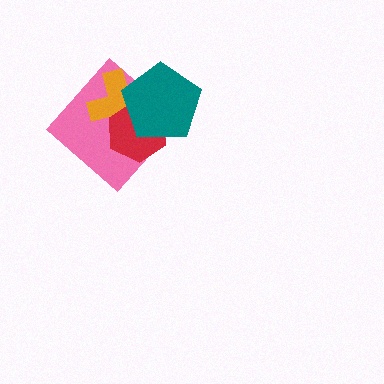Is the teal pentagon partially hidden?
No, no other shape covers it.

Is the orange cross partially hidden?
Yes, it is partially covered by another shape.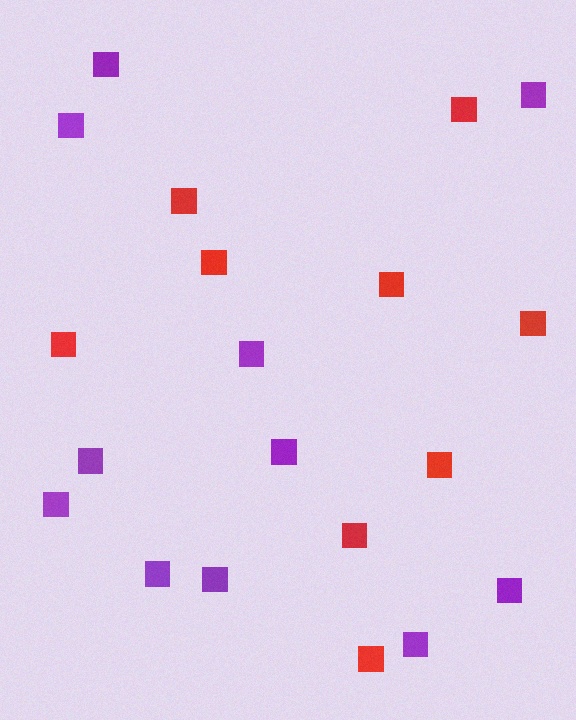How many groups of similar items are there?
There are 2 groups: one group of red squares (9) and one group of purple squares (11).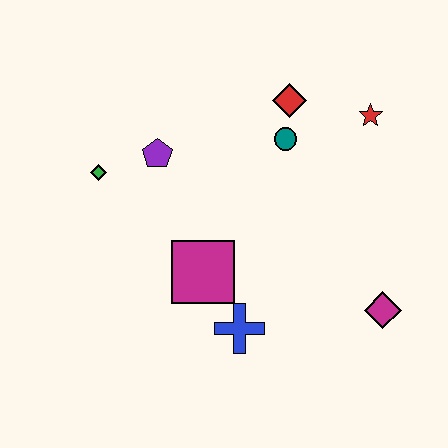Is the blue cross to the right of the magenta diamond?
No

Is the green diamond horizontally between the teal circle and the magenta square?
No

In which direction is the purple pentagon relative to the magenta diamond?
The purple pentagon is to the left of the magenta diamond.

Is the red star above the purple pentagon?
Yes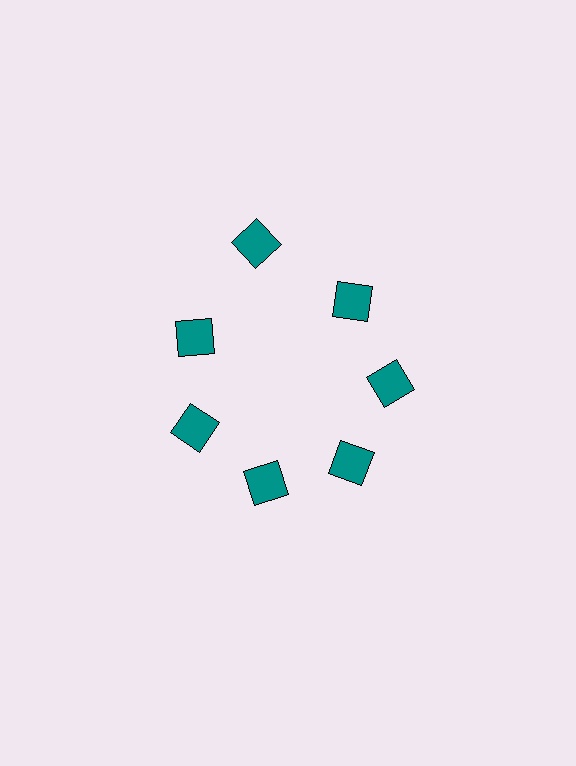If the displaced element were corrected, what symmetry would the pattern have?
It would have 7-fold rotational symmetry — the pattern would map onto itself every 51 degrees.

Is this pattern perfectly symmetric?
No. The 7 teal diamonds are arranged in a ring, but one element near the 12 o'clock position is pushed outward from the center, breaking the 7-fold rotational symmetry.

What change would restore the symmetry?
The symmetry would be restored by moving it inward, back onto the ring so that all 7 diamonds sit at equal angles and equal distance from the center.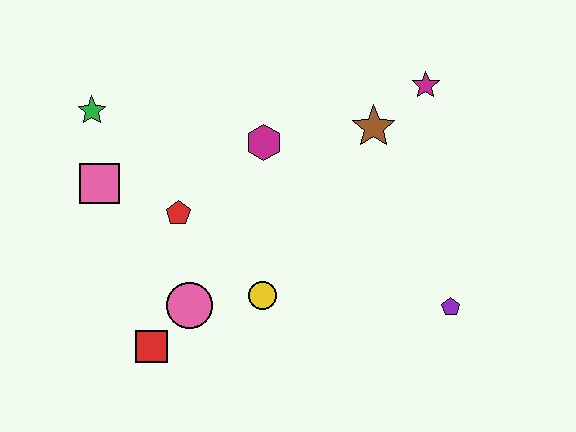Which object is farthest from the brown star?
The red square is farthest from the brown star.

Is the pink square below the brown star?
Yes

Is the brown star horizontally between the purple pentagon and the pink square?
Yes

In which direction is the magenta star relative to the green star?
The magenta star is to the right of the green star.